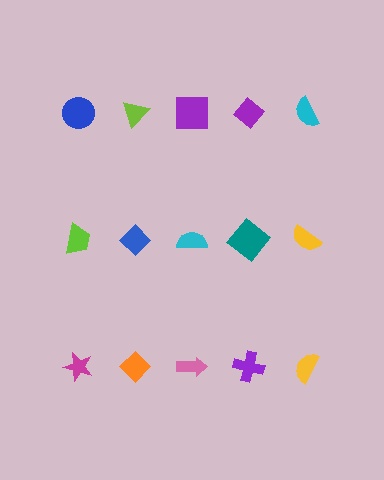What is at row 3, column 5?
A yellow semicircle.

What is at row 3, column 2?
An orange diamond.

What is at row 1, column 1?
A blue circle.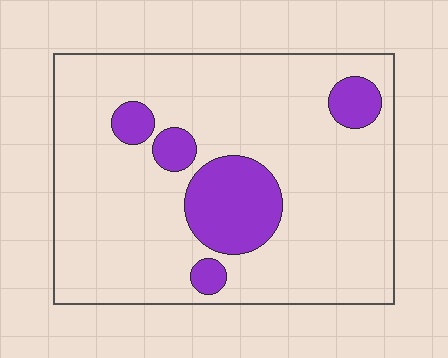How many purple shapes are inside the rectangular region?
5.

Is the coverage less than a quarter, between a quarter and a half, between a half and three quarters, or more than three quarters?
Less than a quarter.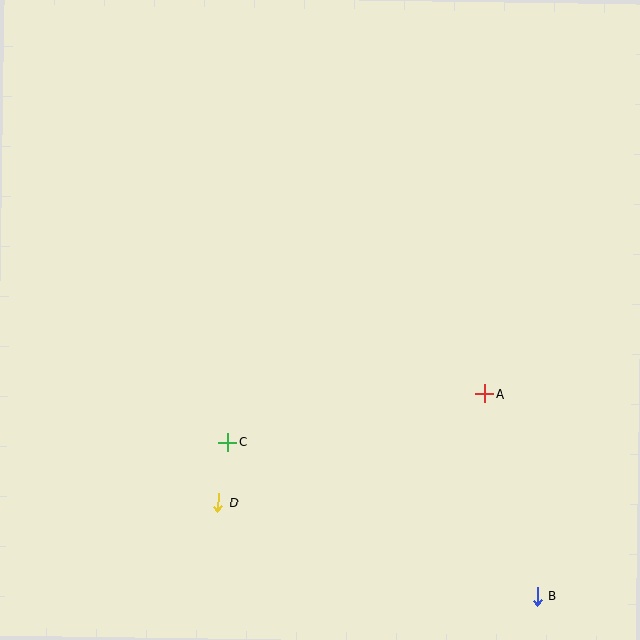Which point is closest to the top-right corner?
Point A is closest to the top-right corner.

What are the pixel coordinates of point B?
Point B is at (537, 596).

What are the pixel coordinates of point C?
Point C is at (228, 442).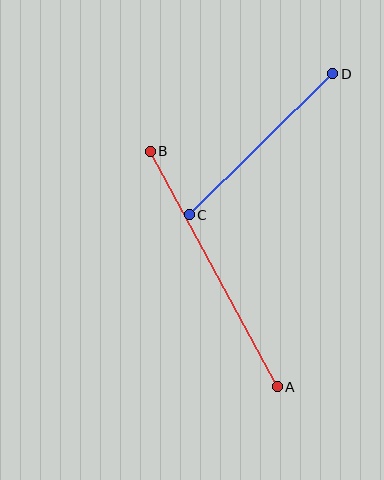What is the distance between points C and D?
The distance is approximately 201 pixels.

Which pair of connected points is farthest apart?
Points A and B are farthest apart.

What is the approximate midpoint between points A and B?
The midpoint is at approximately (214, 269) pixels.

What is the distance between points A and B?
The distance is approximately 267 pixels.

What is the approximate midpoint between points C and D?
The midpoint is at approximately (261, 144) pixels.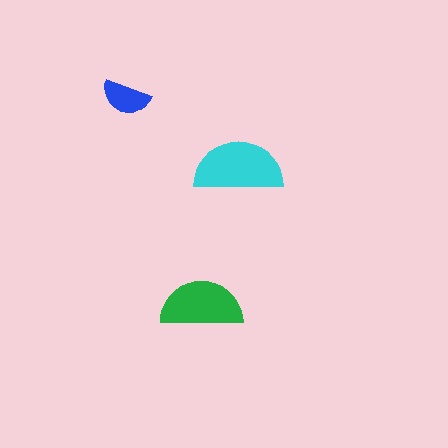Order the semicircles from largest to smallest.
the cyan one, the green one, the blue one.